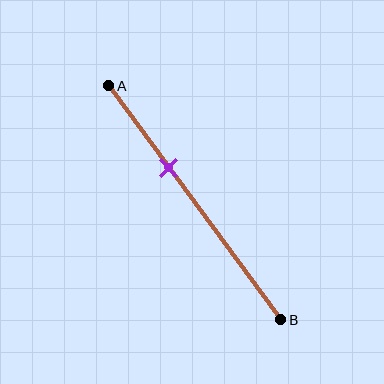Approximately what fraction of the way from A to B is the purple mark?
The purple mark is approximately 35% of the way from A to B.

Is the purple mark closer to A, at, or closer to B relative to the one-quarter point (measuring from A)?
The purple mark is closer to point B than the one-quarter point of segment AB.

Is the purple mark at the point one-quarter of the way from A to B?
No, the mark is at about 35% from A, not at the 25% one-quarter point.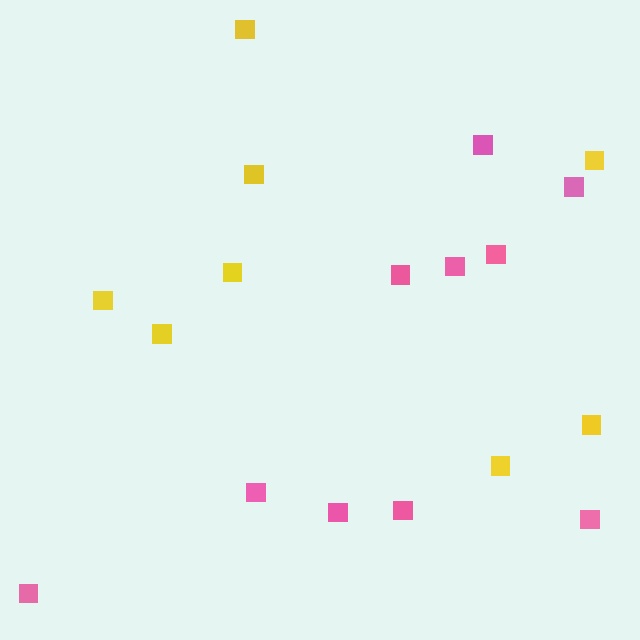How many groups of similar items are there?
There are 2 groups: one group of yellow squares (8) and one group of pink squares (10).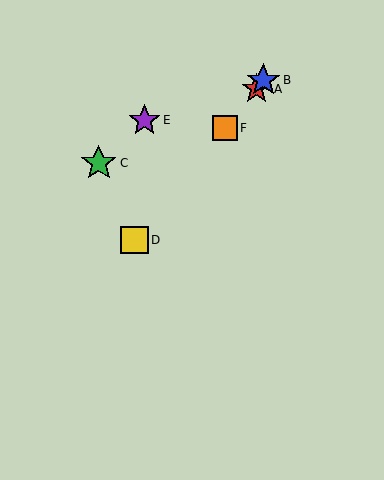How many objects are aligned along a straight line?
4 objects (A, B, D, F) are aligned along a straight line.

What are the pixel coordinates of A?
Object A is at (256, 89).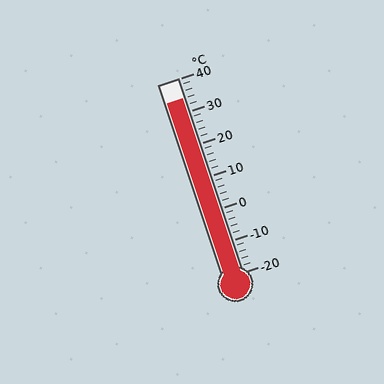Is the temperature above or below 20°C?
The temperature is above 20°C.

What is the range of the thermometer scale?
The thermometer scale ranges from -20°C to 40°C.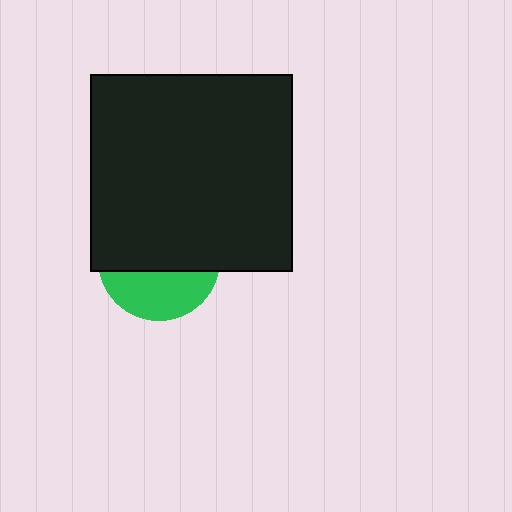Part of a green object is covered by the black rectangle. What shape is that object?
It is a circle.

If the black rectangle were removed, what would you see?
You would see the complete green circle.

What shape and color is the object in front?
The object in front is a black rectangle.